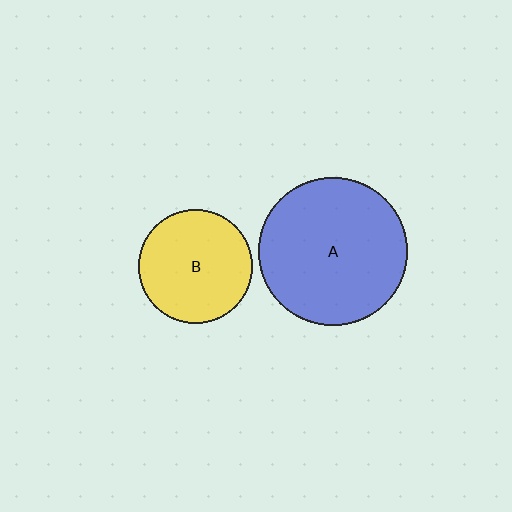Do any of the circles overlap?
No, none of the circles overlap.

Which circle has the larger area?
Circle A (blue).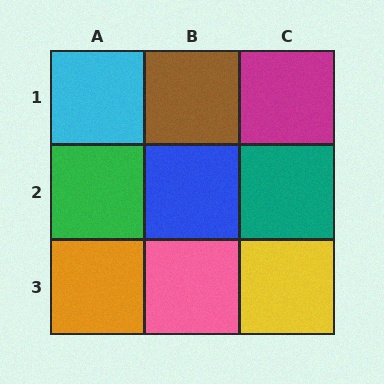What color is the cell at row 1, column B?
Brown.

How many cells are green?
1 cell is green.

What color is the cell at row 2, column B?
Blue.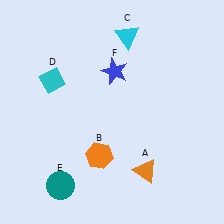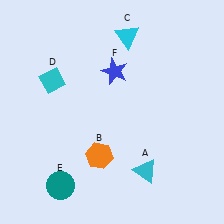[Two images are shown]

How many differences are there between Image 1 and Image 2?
There is 1 difference between the two images.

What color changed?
The triangle (A) changed from orange in Image 1 to cyan in Image 2.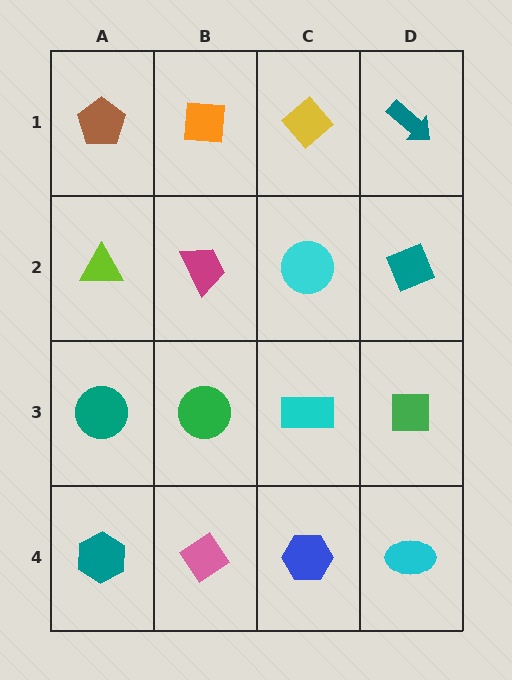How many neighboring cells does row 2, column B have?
4.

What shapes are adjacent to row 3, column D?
A teal diamond (row 2, column D), a cyan ellipse (row 4, column D), a cyan rectangle (row 3, column C).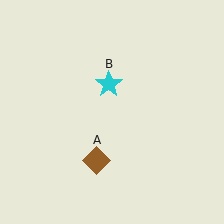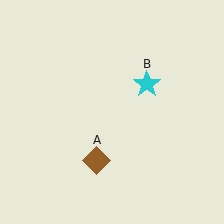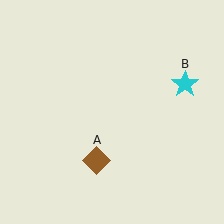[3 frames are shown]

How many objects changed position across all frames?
1 object changed position: cyan star (object B).